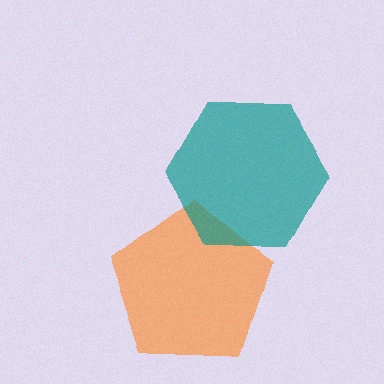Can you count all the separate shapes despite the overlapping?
Yes, there are 2 separate shapes.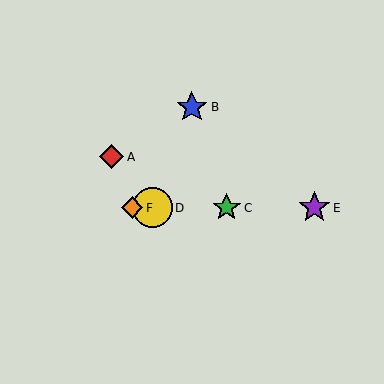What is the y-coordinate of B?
Object B is at y≈107.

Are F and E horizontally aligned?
Yes, both are at y≈208.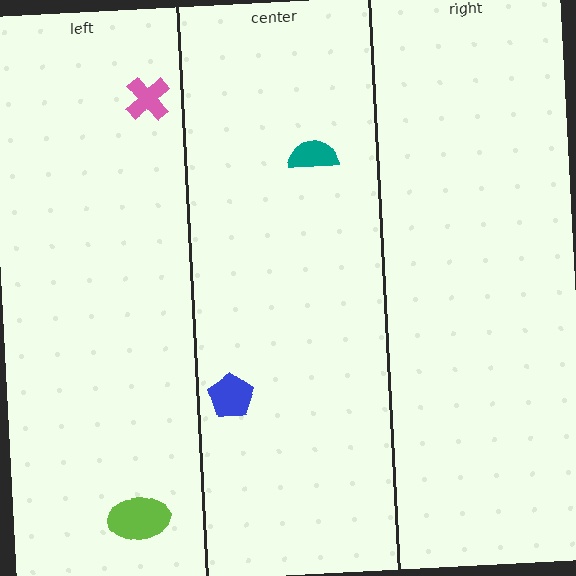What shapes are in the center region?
The teal semicircle, the blue pentagon.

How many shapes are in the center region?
2.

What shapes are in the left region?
The pink cross, the lime ellipse.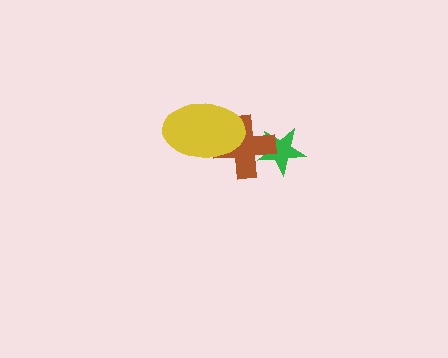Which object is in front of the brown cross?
The yellow ellipse is in front of the brown cross.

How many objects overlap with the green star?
1 object overlaps with the green star.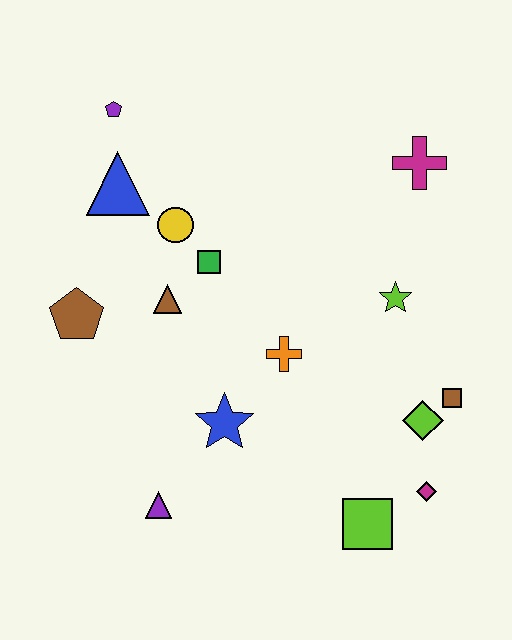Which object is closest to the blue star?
The orange cross is closest to the blue star.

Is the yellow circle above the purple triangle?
Yes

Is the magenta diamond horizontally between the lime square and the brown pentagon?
No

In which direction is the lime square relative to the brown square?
The lime square is below the brown square.